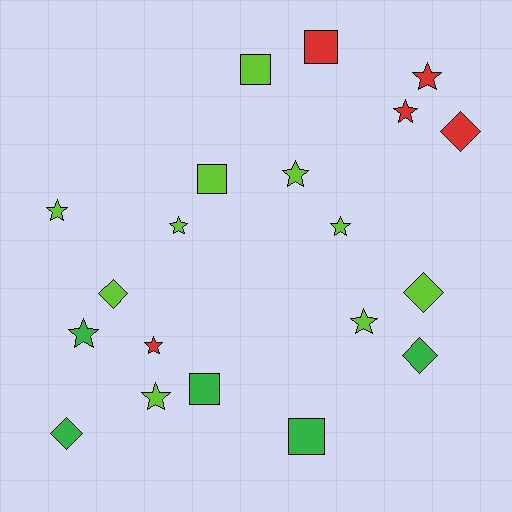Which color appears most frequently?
Lime, with 10 objects.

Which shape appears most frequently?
Star, with 10 objects.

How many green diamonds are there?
There are 2 green diamonds.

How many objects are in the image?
There are 20 objects.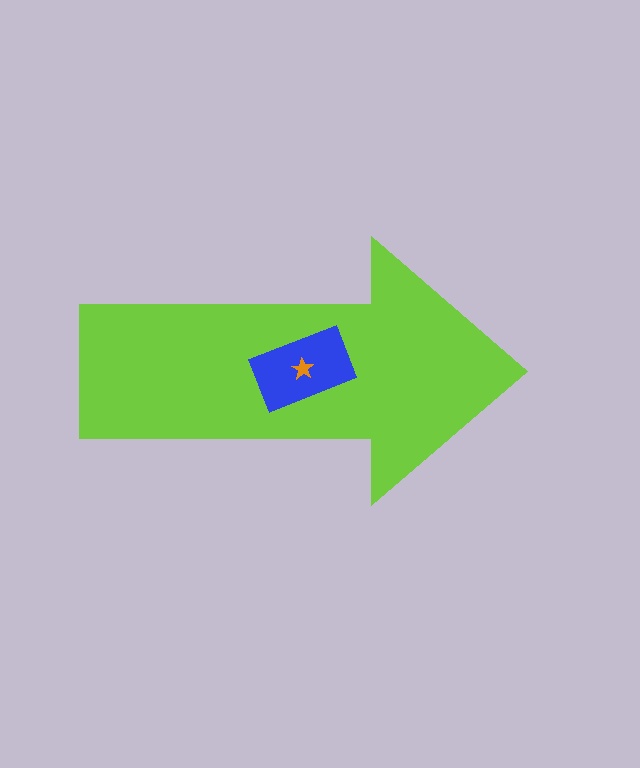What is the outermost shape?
The lime arrow.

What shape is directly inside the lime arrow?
The blue rectangle.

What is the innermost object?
The orange star.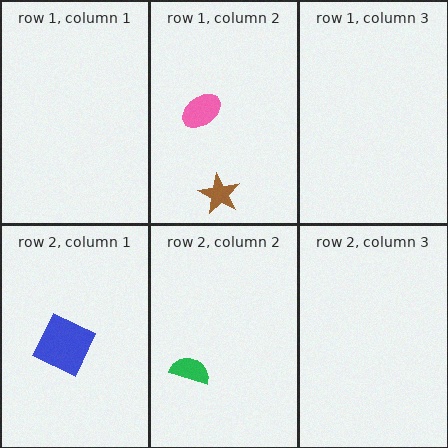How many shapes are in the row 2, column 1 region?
1.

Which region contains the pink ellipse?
The row 1, column 2 region.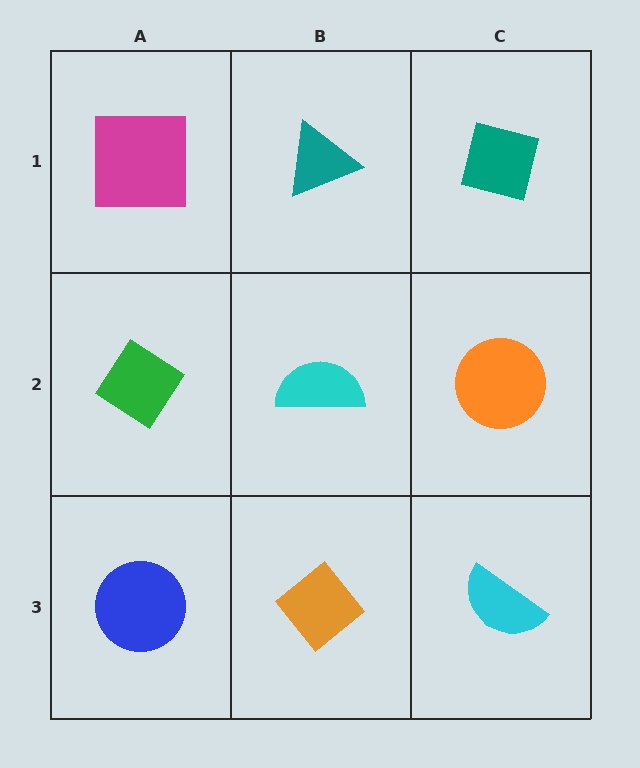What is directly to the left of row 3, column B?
A blue circle.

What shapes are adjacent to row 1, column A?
A green diamond (row 2, column A), a teal triangle (row 1, column B).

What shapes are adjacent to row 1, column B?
A cyan semicircle (row 2, column B), a magenta square (row 1, column A), a teal square (row 1, column C).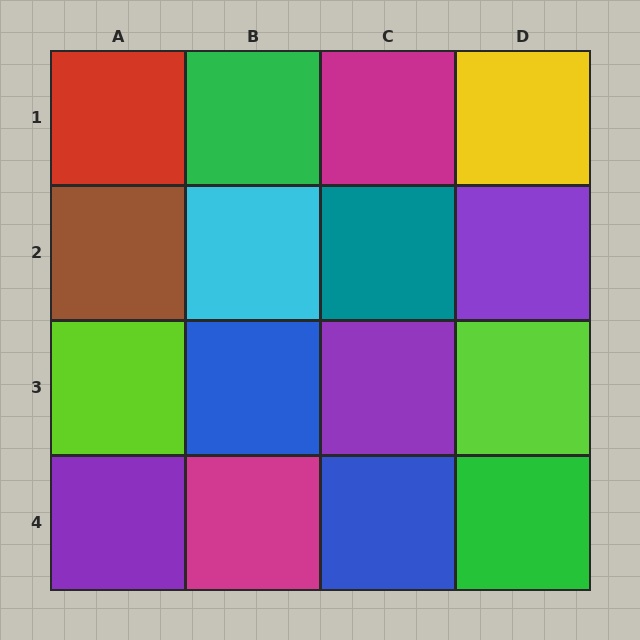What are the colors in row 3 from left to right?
Lime, blue, purple, lime.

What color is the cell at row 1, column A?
Red.